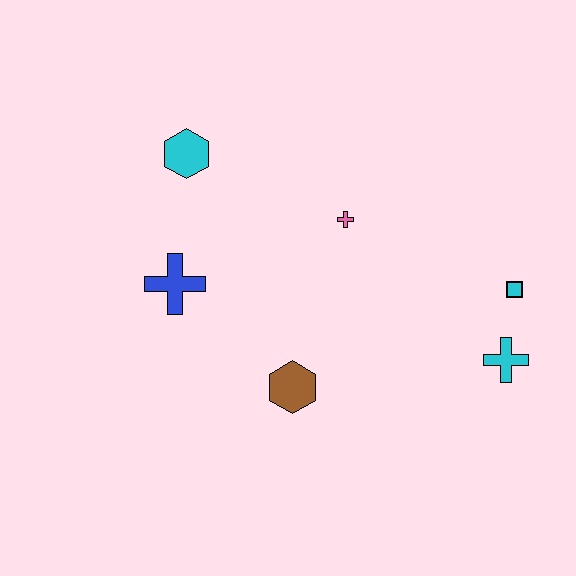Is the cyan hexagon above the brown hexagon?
Yes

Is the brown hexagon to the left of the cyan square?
Yes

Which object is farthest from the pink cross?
The cyan cross is farthest from the pink cross.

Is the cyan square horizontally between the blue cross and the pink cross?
No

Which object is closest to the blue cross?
The cyan hexagon is closest to the blue cross.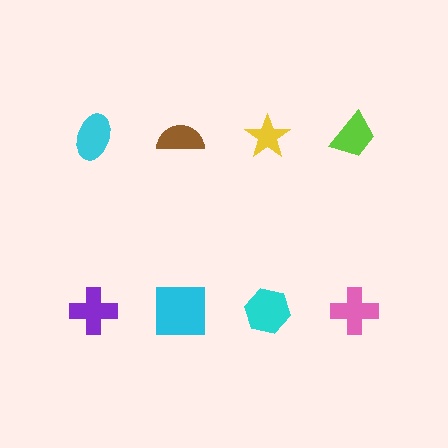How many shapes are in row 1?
4 shapes.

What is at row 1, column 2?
A brown semicircle.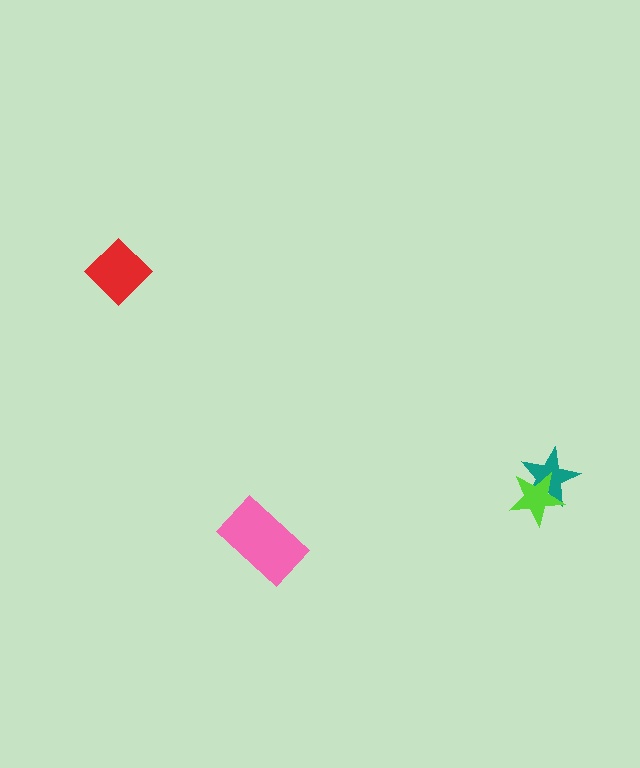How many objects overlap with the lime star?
1 object overlaps with the lime star.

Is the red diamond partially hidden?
No, no other shape covers it.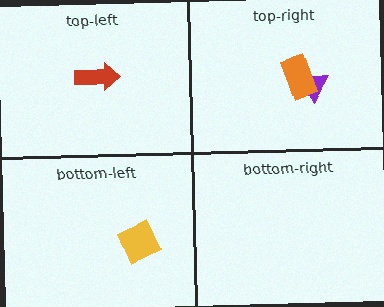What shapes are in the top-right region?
The purple triangle, the orange rectangle.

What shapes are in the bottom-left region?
The yellow square.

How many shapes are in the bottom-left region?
1.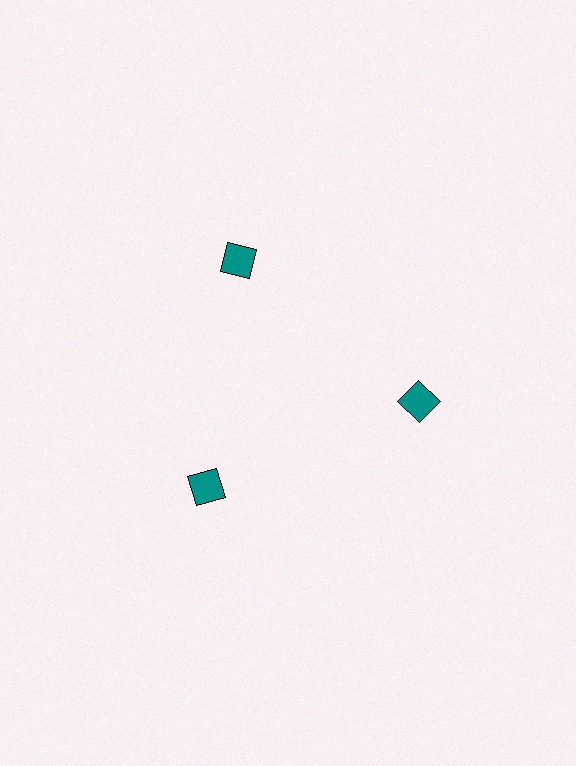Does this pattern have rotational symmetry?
Yes, this pattern has 3-fold rotational symmetry. It looks the same after rotating 120 degrees around the center.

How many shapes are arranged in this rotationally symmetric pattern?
There are 3 shapes, arranged in 3 groups of 1.